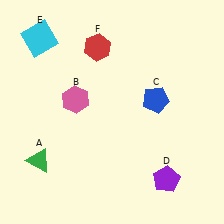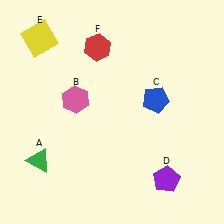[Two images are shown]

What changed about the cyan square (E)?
In Image 1, E is cyan. In Image 2, it changed to yellow.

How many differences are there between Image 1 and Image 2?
There is 1 difference between the two images.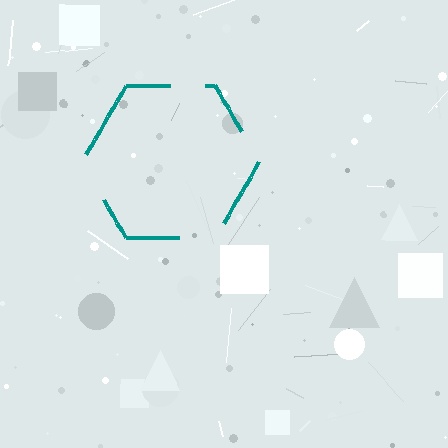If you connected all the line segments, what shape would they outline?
They would outline a hexagon.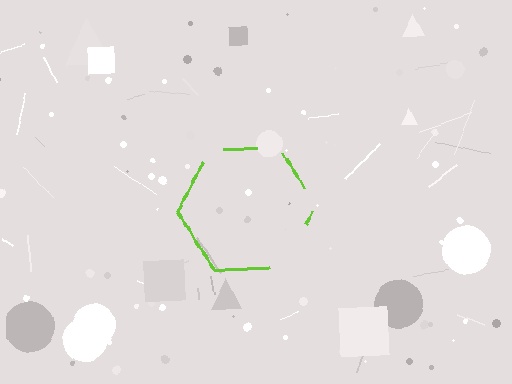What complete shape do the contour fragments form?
The contour fragments form a hexagon.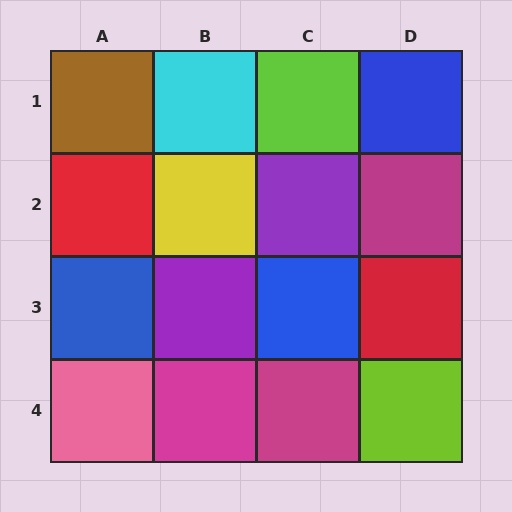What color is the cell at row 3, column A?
Blue.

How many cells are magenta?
3 cells are magenta.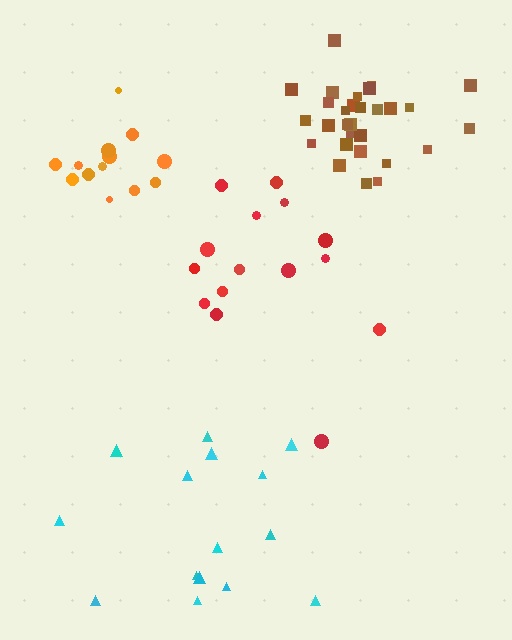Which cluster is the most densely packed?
Brown.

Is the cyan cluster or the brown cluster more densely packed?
Brown.